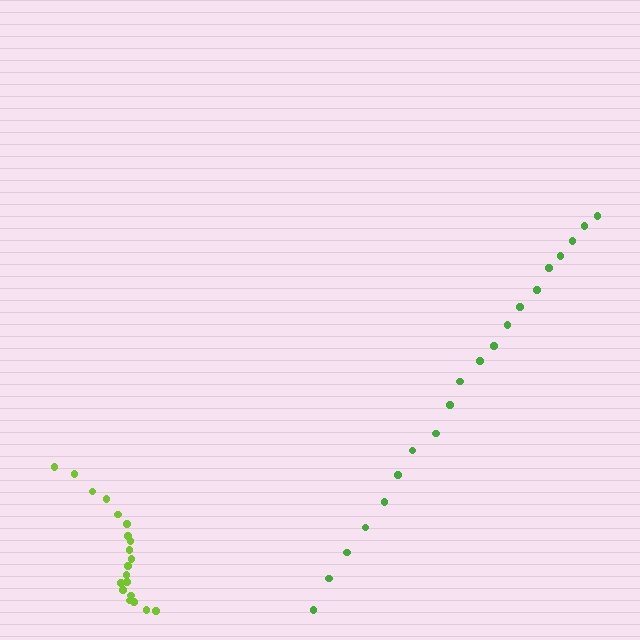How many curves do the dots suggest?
There are 2 distinct paths.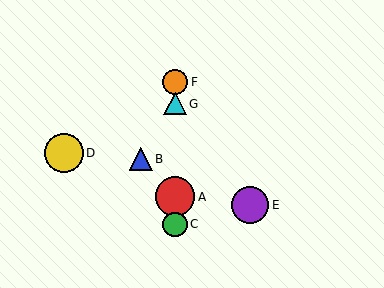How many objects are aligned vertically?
4 objects (A, C, F, G) are aligned vertically.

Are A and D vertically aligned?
No, A is at x≈175 and D is at x≈64.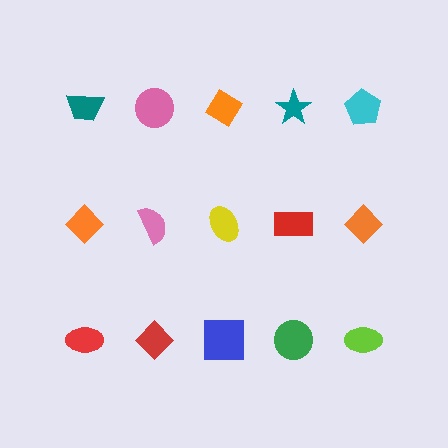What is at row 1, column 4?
A teal star.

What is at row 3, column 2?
A red diamond.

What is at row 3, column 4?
A green circle.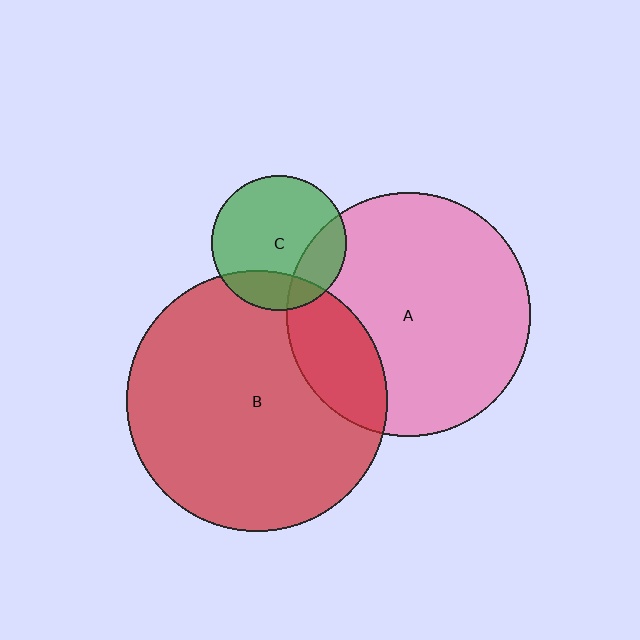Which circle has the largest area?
Circle B (red).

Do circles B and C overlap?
Yes.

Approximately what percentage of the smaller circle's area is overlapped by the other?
Approximately 20%.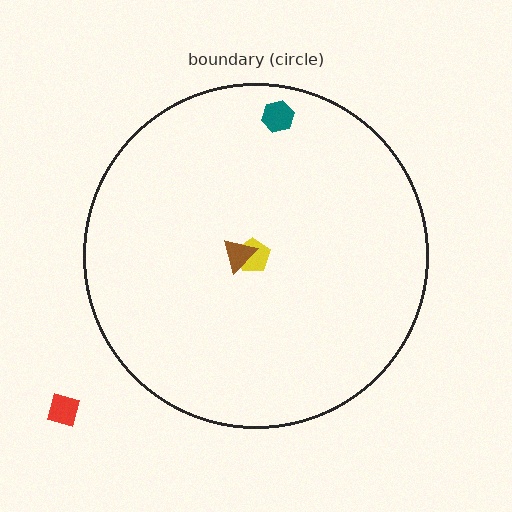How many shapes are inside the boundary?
3 inside, 1 outside.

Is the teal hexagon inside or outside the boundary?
Inside.